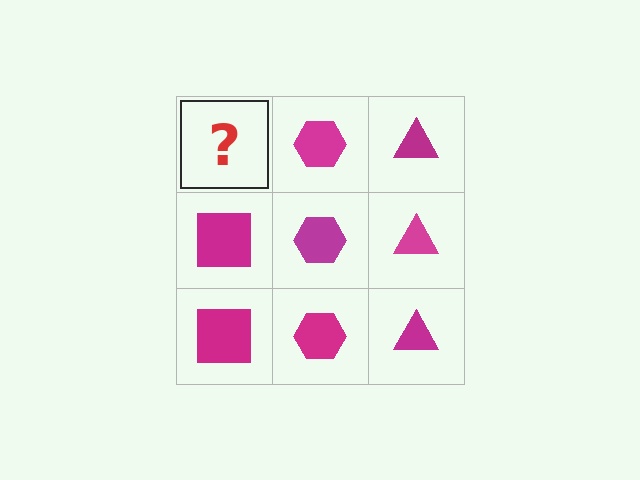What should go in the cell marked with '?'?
The missing cell should contain a magenta square.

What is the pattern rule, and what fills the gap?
The rule is that each column has a consistent shape. The gap should be filled with a magenta square.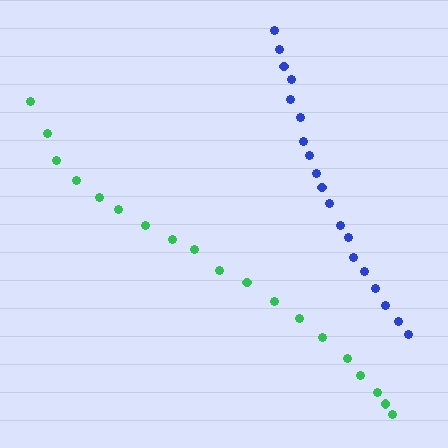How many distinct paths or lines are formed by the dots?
There are 2 distinct paths.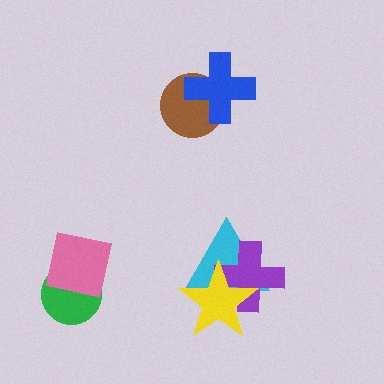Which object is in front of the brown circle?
The blue cross is in front of the brown circle.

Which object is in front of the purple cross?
The yellow star is in front of the purple cross.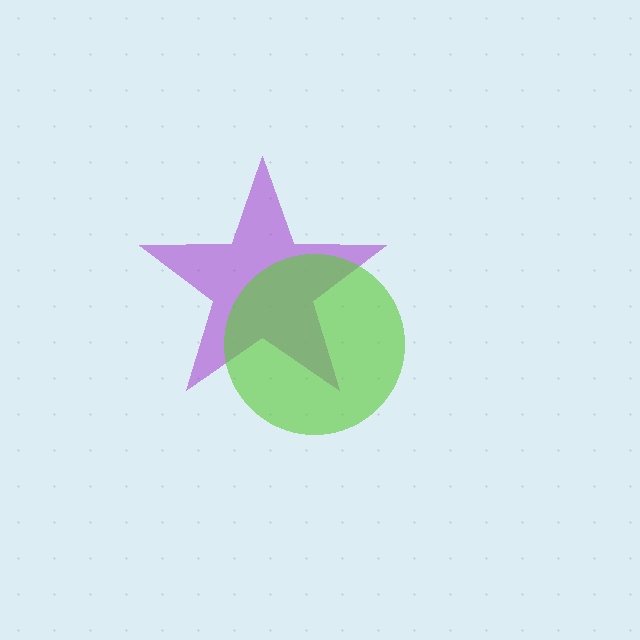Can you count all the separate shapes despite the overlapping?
Yes, there are 2 separate shapes.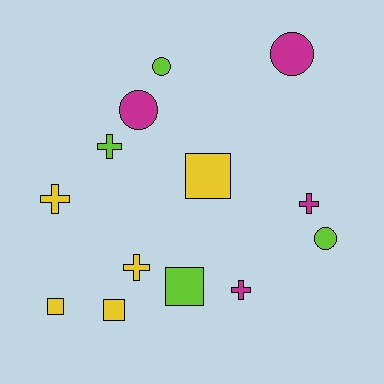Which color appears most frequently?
Yellow, with 5 objects.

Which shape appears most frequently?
Cross, with 5 objects.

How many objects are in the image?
There are 13 objects.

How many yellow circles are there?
There are no yellow circles.